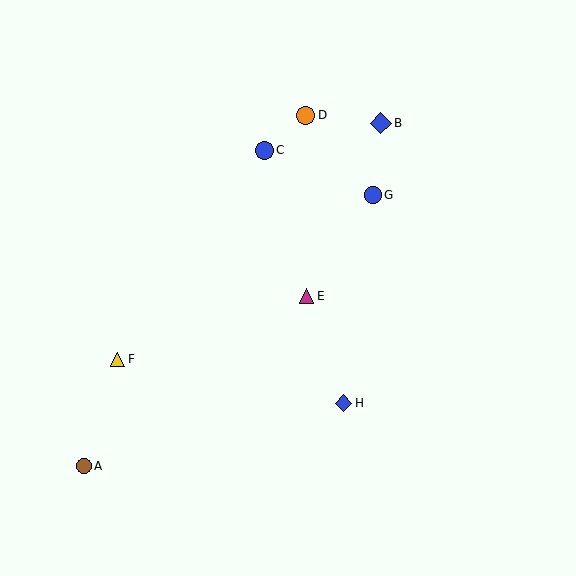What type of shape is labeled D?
Shape D is an orange circle.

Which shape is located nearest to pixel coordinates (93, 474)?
The brown circle (labeled A) at (84, 466) is nearest to that location.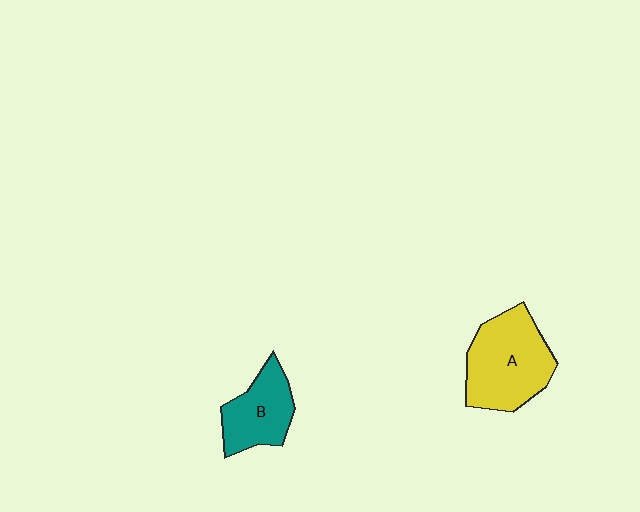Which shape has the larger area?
Shape A (yellow).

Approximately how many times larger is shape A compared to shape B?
Approximately 1.5 times.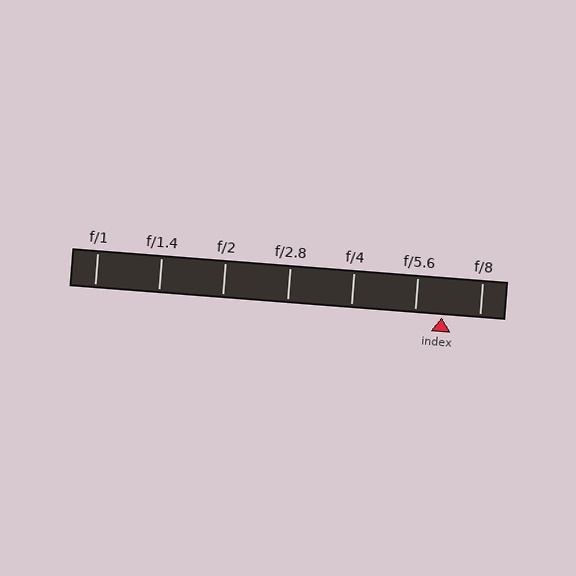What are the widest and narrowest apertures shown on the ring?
The widest aperture shown is f/1 and the narrowest is f/8.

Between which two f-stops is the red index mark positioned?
The index mark is between f/5.6 and f/8.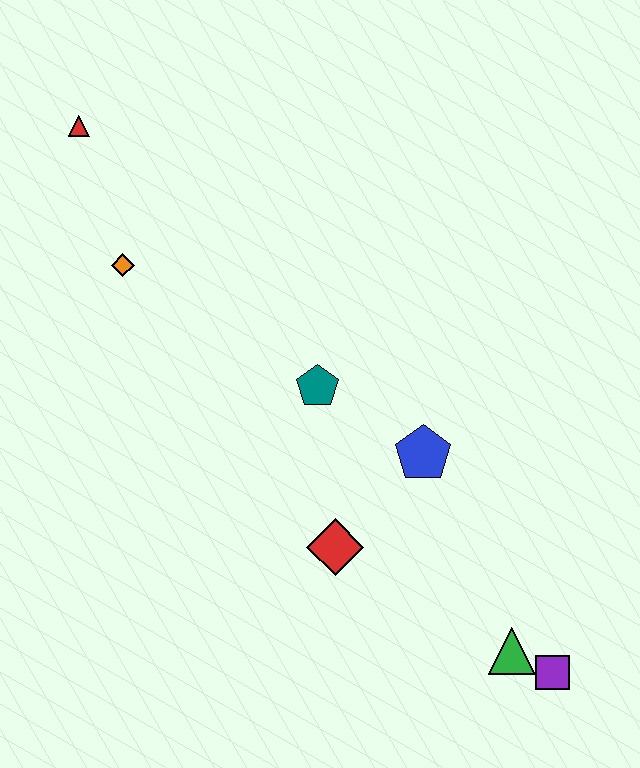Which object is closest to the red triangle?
The orange diamond is closest to the red triangle.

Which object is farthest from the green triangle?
The red triangle is farthest from the green triangle.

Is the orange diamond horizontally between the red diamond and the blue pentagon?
No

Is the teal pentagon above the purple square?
Yes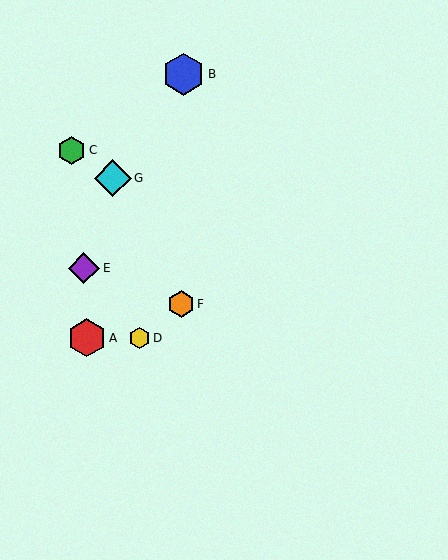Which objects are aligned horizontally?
Objects A, D are aligned horizontally.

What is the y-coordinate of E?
Object E is at y≈268.